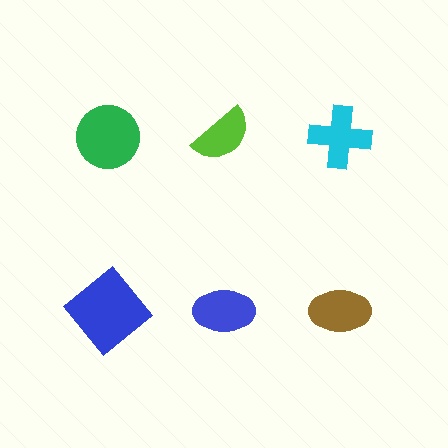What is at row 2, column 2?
A blue ellipse.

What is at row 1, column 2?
A lime semicircle.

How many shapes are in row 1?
3 shapes.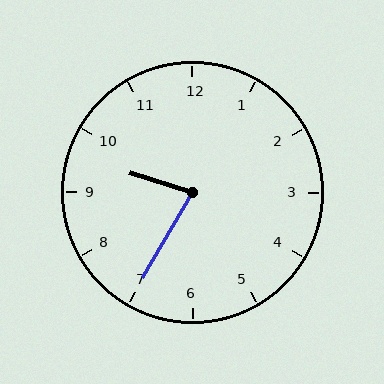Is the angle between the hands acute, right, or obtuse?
It is acute.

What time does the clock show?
9:35.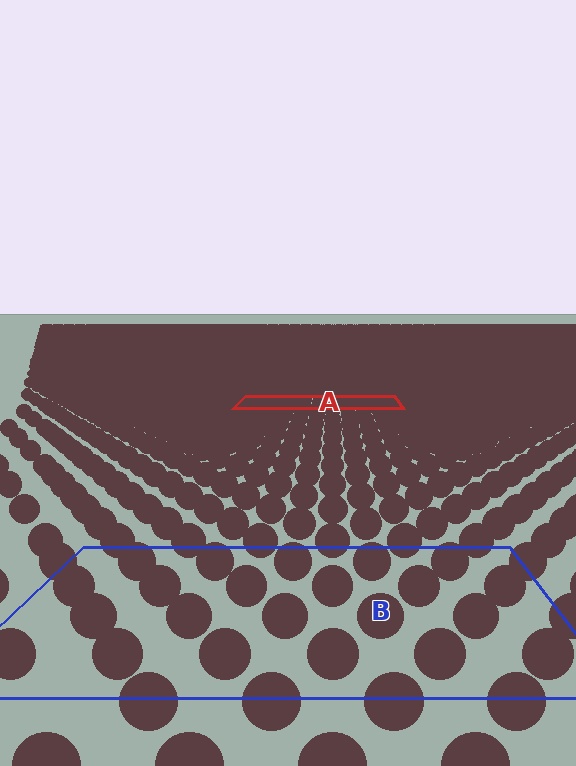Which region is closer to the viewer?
Region B is closer. The texture elements there are larger and more spread out.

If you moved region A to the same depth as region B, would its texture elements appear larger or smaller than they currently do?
They would appear larger. At a closer depth, the same texture elements are projected at a bigger on-screen size.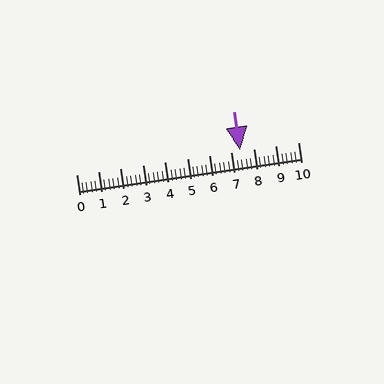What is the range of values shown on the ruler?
The ruler shows values from 0 to 10.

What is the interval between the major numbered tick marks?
The major tick marks are spaced 1 units apart.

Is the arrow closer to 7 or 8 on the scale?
The arrow is closer to 7.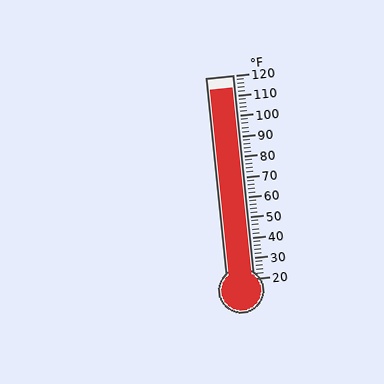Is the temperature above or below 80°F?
The temperature is above 80°F.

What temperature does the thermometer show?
The thermometer shows approximately 114°F.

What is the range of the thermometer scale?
The thermometer scale ranges from 20°F to 120°F.